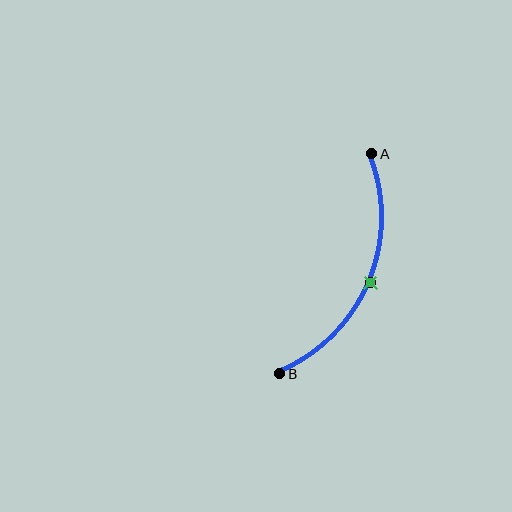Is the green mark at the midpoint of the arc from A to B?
Yes. The green mark lies on the arc at equal arc-length from both A and B — it is the arc midpoint.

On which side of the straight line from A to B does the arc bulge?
The arc bulges to the right of the straight line connecting A and B.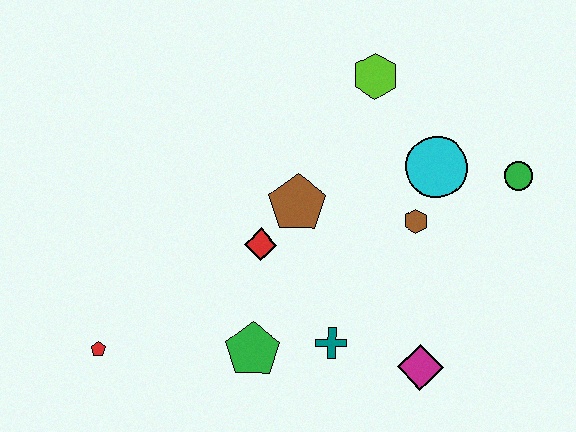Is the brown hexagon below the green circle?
Yes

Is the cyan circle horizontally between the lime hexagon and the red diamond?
No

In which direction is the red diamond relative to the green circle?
The red diamond is to the left of the green circle.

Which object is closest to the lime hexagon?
The cyan circle is closest to the lime hexagon.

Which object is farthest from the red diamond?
The green circle is farthest from the red diamond.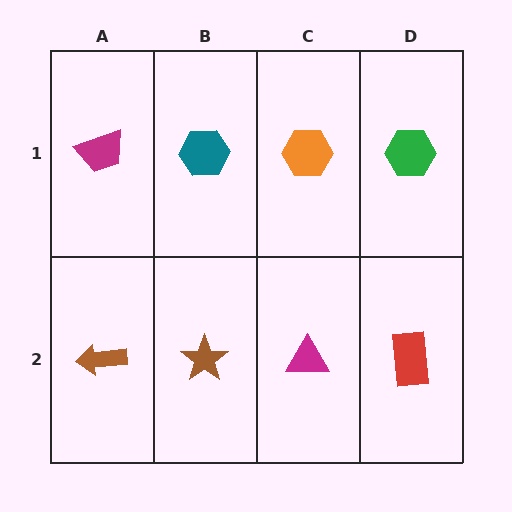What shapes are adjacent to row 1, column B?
A brown star (row 2, column B), a magenta trapezoid (row 1, column A), an orange hexagon (row 1, column C).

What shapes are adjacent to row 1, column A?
A brown arrow (row 2, column A), a teal hexagon (row 1, column B).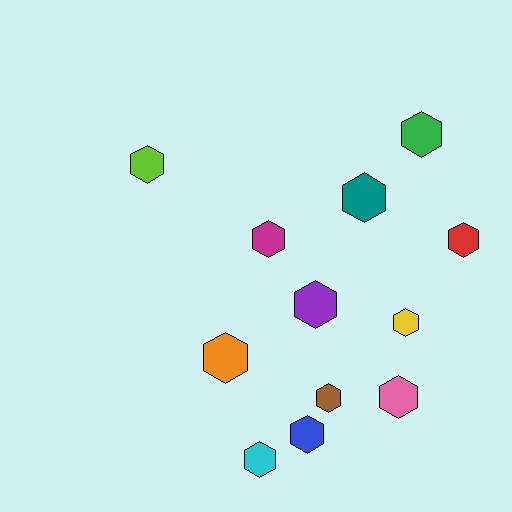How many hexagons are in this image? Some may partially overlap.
There are 12 hexagons.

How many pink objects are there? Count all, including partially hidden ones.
There is 1 pink object.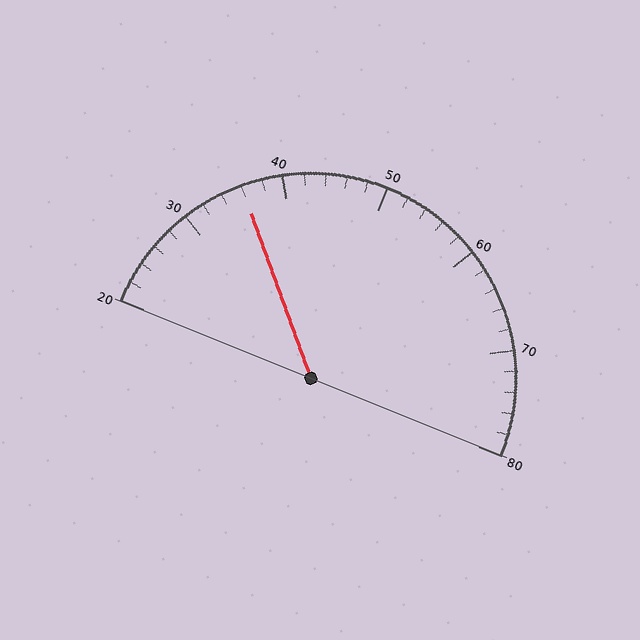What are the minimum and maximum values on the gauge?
The gauge ranges from 20 to 80.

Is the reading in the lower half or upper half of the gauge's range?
The reading is in the lower half of the range (20 to 80).